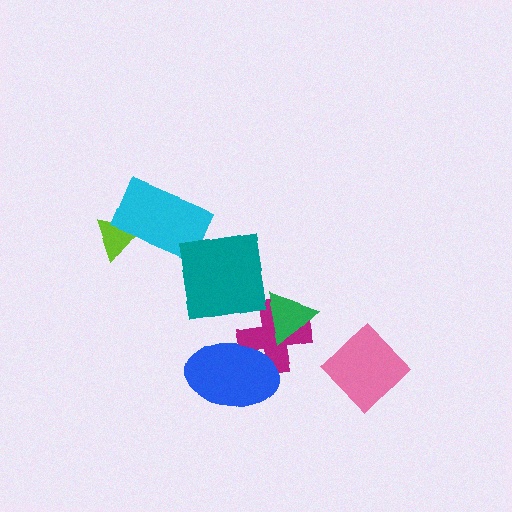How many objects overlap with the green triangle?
1 object overlaps with the green triangle.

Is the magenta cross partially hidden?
Yes, it is partially covered by another shape.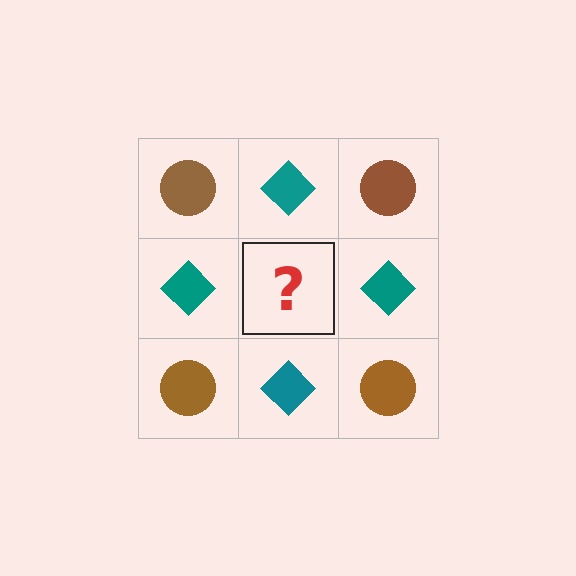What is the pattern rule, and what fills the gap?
The rule is that it alternates brown circle and teal diamond in a checkerboard pattern. The gap should be filled with a brown circle.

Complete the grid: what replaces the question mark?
The question mark should be replaced with a brown circle.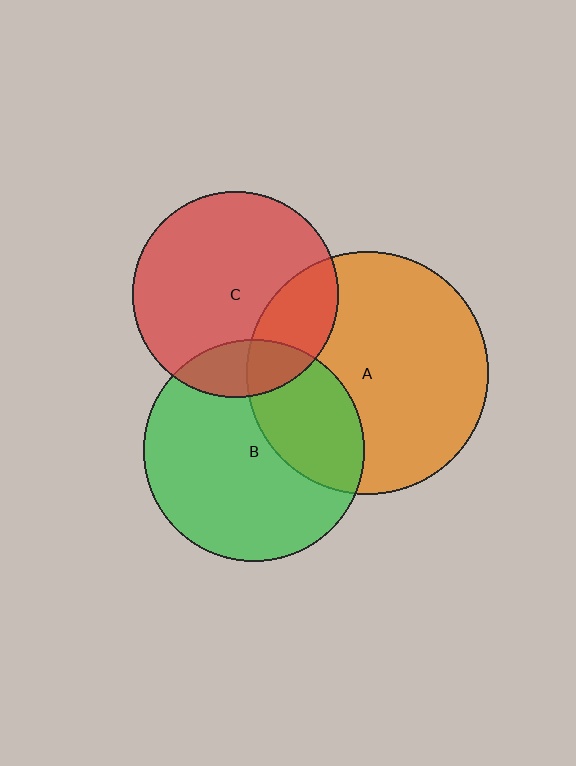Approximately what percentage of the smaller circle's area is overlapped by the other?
Approximately 30%.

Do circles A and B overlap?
Yes.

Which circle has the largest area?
Circle A (orange).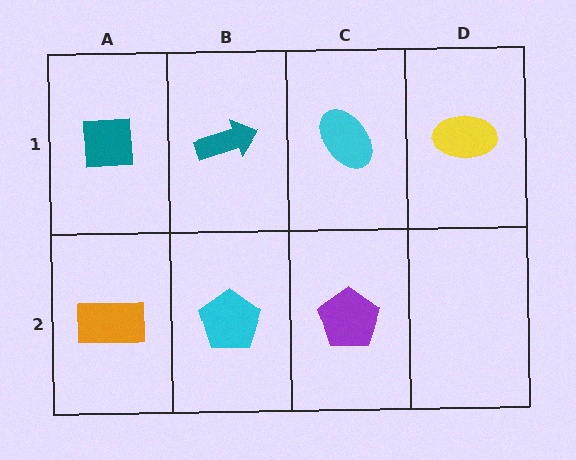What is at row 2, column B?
A cyan pentagon.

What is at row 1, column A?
A teal square.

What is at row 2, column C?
A purple pentagon.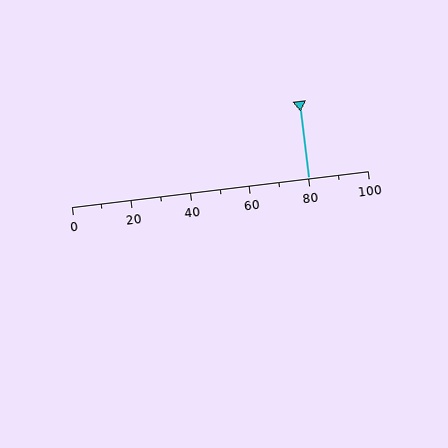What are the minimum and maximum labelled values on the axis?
The axis runs from 0 to 100.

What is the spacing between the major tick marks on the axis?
The major ticks are spaced 20 apart.